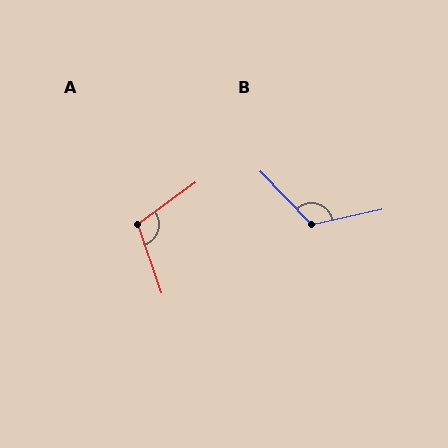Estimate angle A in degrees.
Approximately 108 degrees.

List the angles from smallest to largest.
A (108°), B (121°).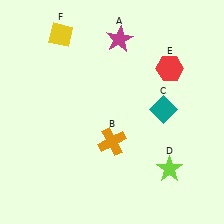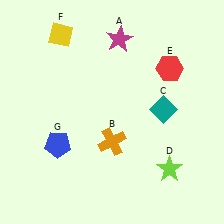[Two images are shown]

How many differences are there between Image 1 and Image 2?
There is 1 difference between the two images.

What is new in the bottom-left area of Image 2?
A blue pentagon (G) was added in the bottom-left area of Image 2.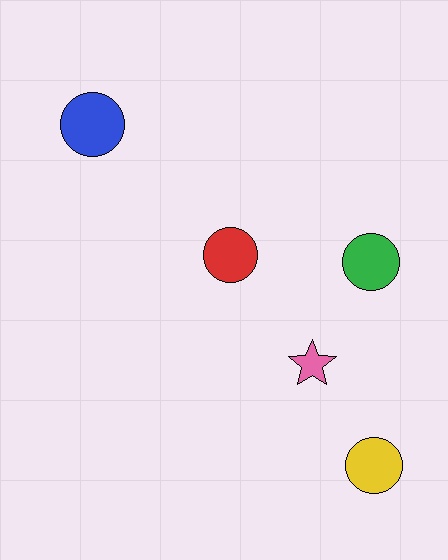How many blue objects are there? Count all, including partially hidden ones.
There is 1 blue object.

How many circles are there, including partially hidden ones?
There are 4 circles.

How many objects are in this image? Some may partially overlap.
There are 5 objects.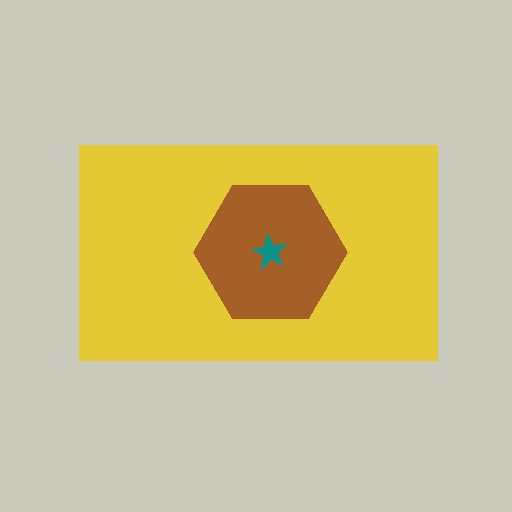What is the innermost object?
The teal star.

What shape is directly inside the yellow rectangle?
The brown hexagon.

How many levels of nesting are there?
3.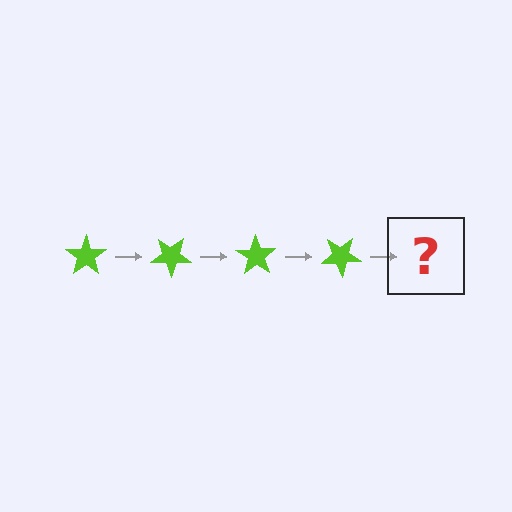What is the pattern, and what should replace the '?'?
The pattern is that the star rotates 35 degrees each step. The '?' should be a lime star rotated 140 degrees.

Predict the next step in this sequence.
The next step is a lime star rotated 140 degrees.